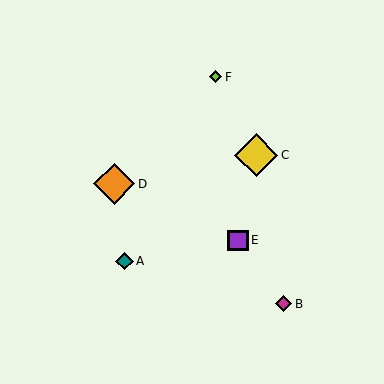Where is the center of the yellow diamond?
The center of the yellow diamond is at (256, 155).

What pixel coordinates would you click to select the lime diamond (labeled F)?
Click at (216, 77) to select the lime diamond F.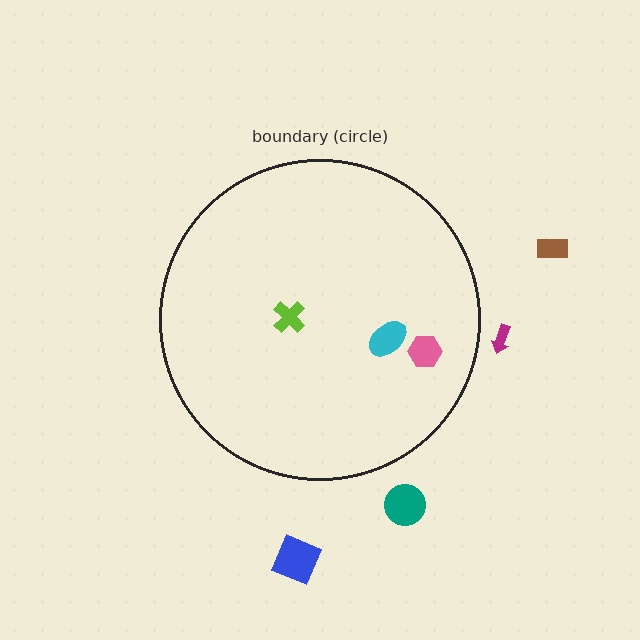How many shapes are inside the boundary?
3 inside, 4 outside.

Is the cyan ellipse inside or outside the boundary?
Inside.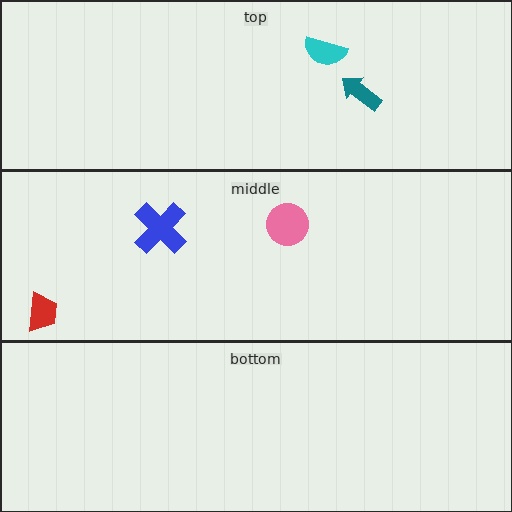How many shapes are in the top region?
2.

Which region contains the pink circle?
The middle region.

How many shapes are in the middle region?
3.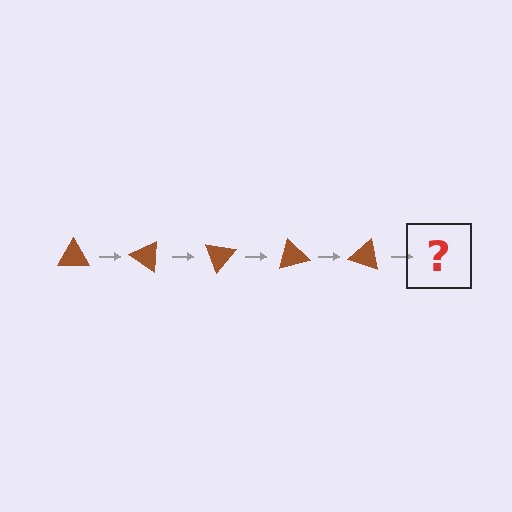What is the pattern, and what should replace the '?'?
The pattern is that the triangle rotates 35 degrees each step. The '?' should be a brown triangle rotated 175 degrees.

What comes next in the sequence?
The next element should be a brown triangle rotated 175 degrees.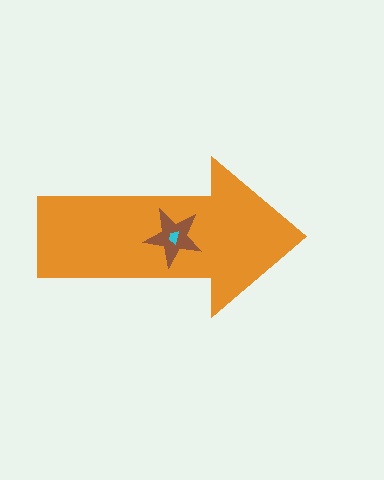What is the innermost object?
The cyan trapezoid.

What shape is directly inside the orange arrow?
The brown star.